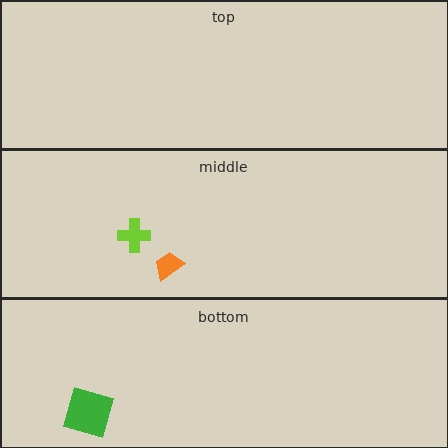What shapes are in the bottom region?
The green square.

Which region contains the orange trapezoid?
The middle region.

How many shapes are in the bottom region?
1.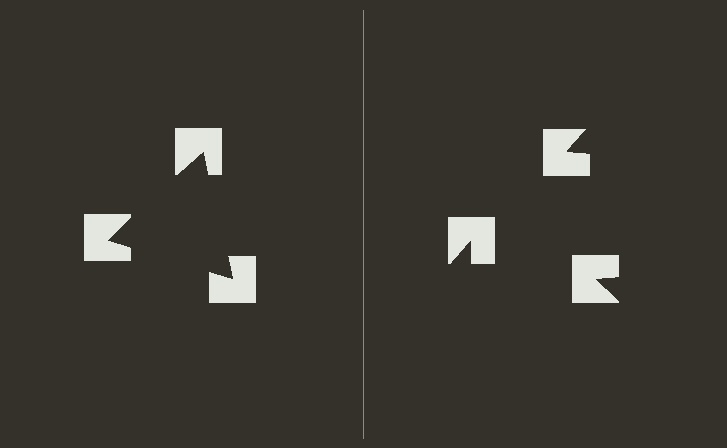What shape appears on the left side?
An illusory triangle.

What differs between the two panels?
The notched squares are positioned identically on both sides; only the wedge orientations differ. On the left they align to a triangle; on the right they are misaligned.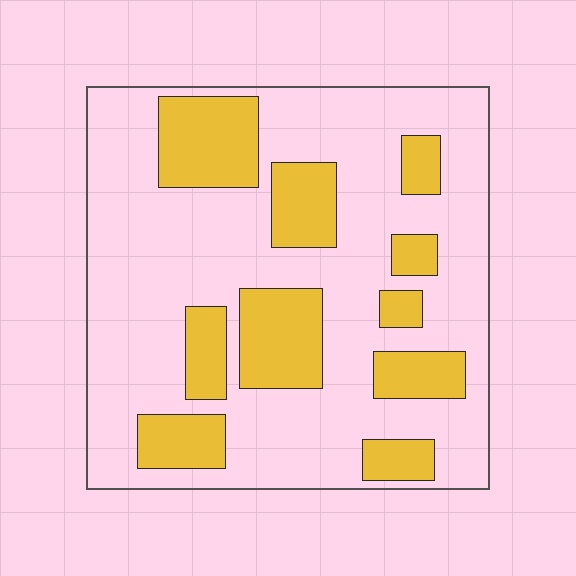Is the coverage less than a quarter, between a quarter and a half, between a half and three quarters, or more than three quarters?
Between a quarter and a half.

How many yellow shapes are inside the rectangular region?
10.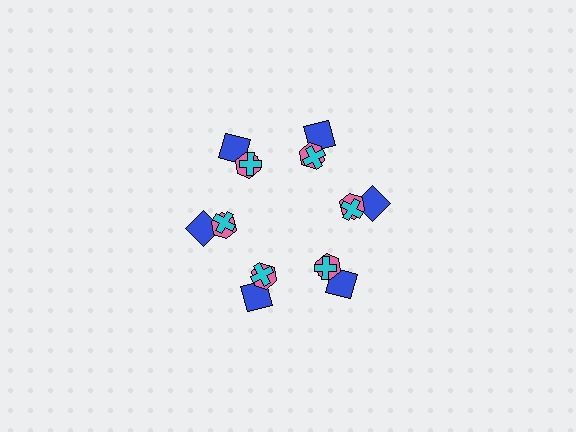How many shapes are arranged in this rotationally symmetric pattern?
There are 18 shapes, arranged in 6 groups of 3.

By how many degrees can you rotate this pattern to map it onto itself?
The pattern maps onto itself every 60 degrees of rotation.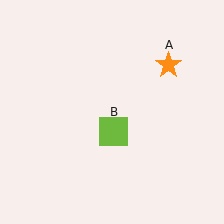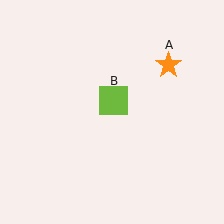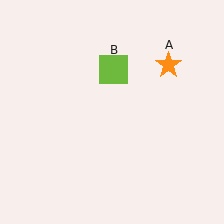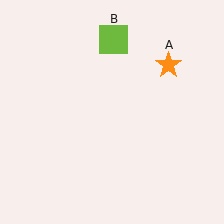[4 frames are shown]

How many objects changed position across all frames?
1 object changed position: lime square (object B).